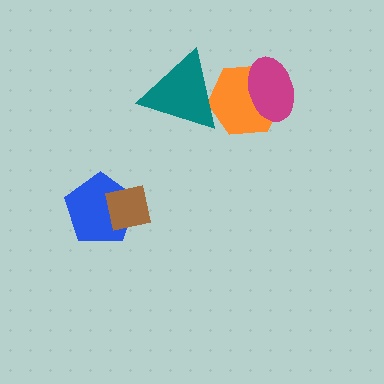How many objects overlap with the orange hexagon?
2 objects overlap with the orange hexagon.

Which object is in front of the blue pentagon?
The brown square is in front of the blue pentagon.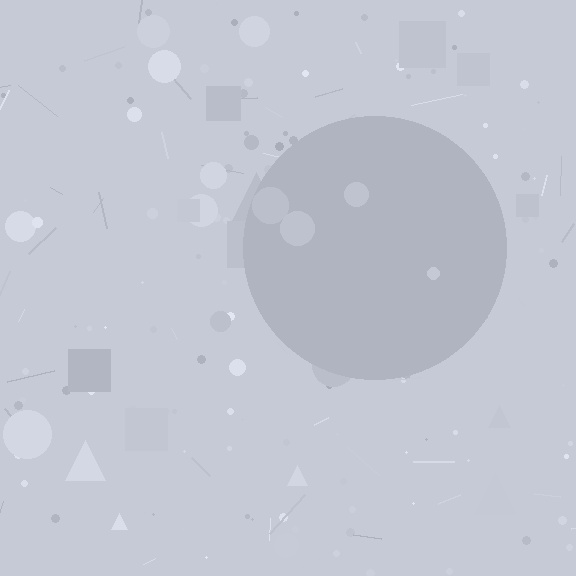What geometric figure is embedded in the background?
A circle is embedded in the background.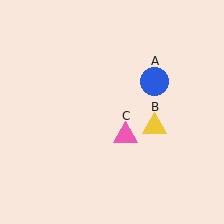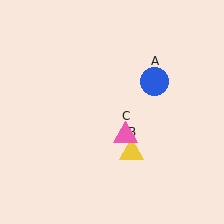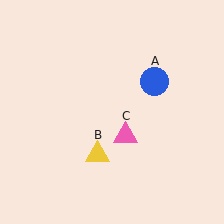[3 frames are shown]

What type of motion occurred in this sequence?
The yellow triangle (object B) rotated clockwise around the center of the scene.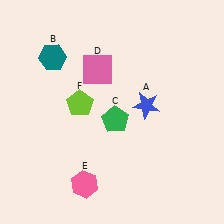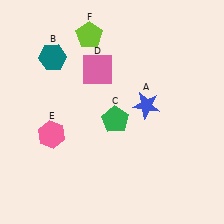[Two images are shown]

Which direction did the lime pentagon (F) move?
The lime pentagon (F) moved up.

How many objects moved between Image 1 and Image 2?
2 objects moved between the two images.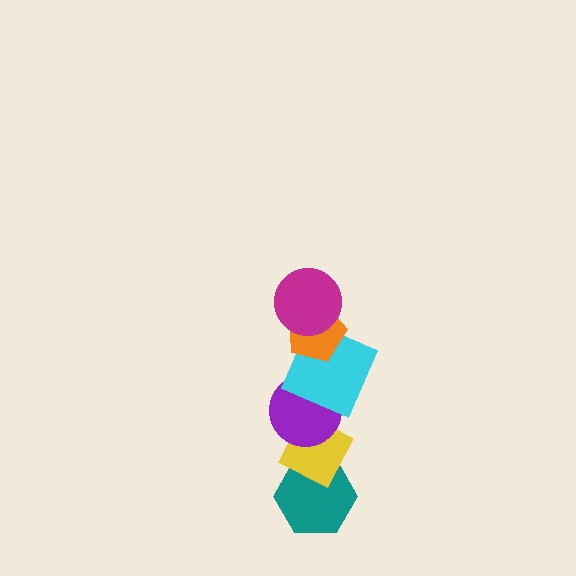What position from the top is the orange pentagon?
The orange pentagon is 2nd from the top.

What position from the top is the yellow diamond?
The yellow diamond is 5th from the top.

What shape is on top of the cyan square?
The orange pentagon is on top of the cyan square.